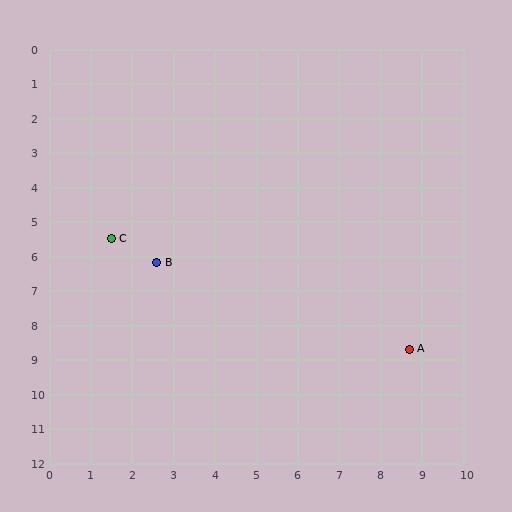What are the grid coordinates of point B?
Point B is at approximately (2.6, 6.2).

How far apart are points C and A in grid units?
Points C and A are about 7.9 grid units apart.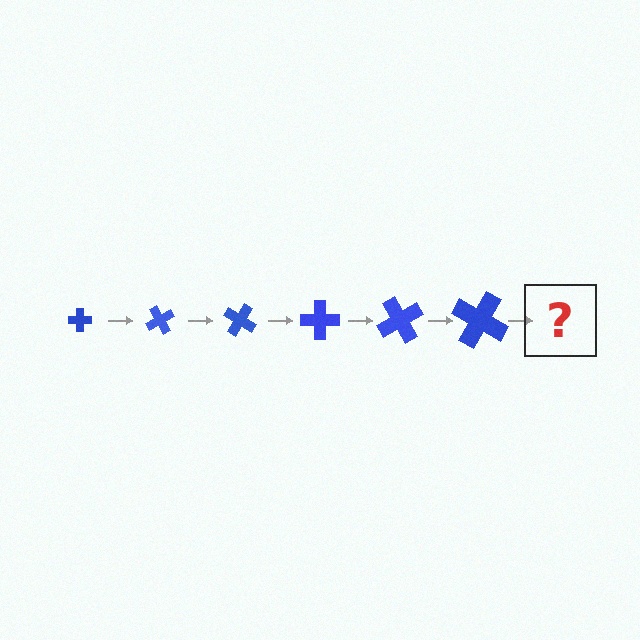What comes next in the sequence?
The next element should be a cross, larger than the previous one and rotated 360 degrees from the start.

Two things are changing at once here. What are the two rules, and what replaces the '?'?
The two rules are that the cross grows larger each step and it rotates 60 degrees each step. The '?' should be a cross, larger than the previous one and rotated 360 degrees from the start.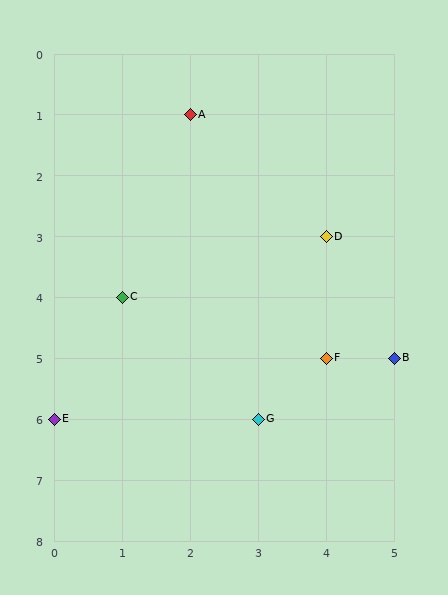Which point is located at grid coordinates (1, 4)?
Point C is at (1, 4).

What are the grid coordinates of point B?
Point B is at grid coordinates (5, 5).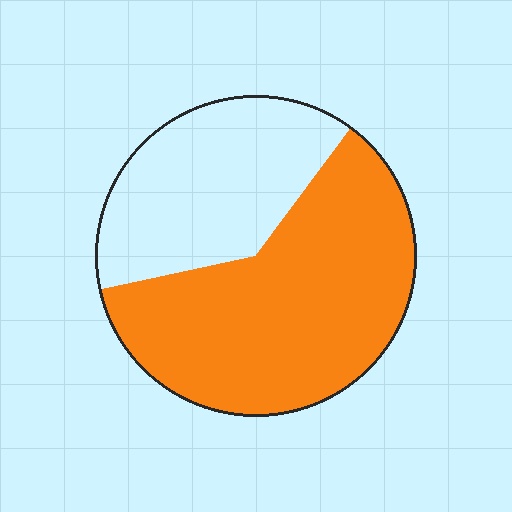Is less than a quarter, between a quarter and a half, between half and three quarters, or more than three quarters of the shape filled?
Between half and three quarters.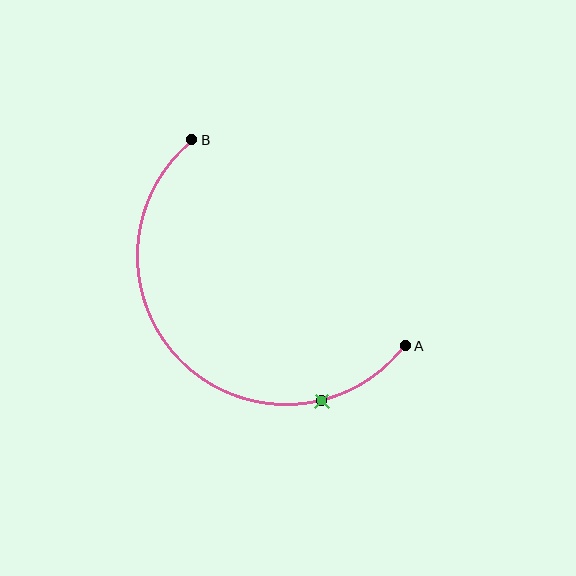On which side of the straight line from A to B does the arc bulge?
The arc bulges below and to the left of the straight line connecting A and B.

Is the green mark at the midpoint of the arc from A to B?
No. The green mark lies on the arc but is closer to endpoint A. The arc midpoint would be at the point on the curve equidistant along the arc from both A and B.